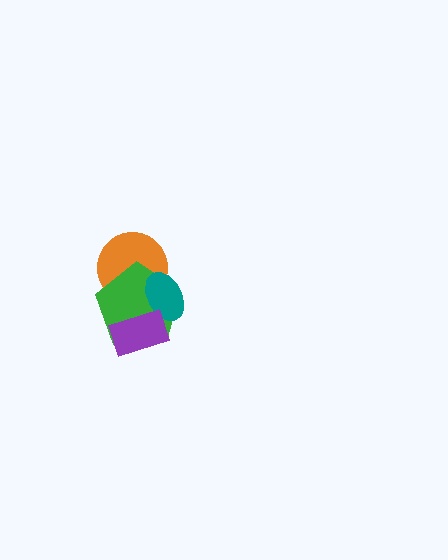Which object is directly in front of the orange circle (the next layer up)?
The green pentagon is directly in front of the orange circle.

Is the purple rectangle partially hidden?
No, no other shape covers it.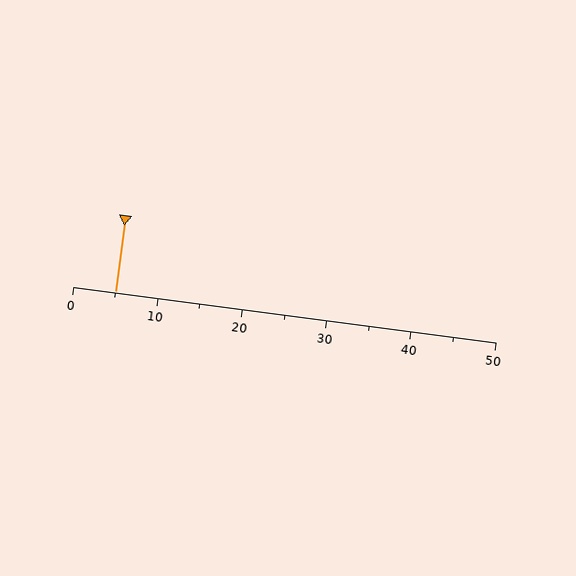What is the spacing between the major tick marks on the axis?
The major ticks are spaced 10 apart.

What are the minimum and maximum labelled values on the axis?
The axis runs from 0 to 50.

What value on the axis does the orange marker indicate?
The marker indicates approximately 5.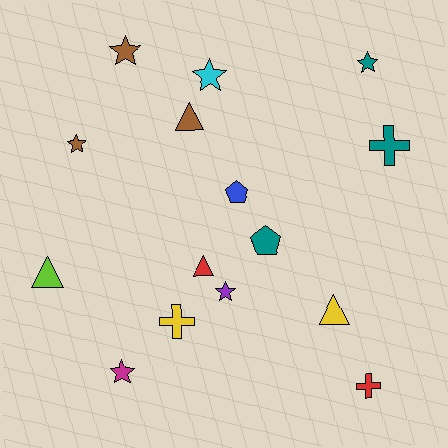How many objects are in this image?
There are 15 objects.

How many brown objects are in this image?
There are 3 brown objects.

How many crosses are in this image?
There are 3 crosses.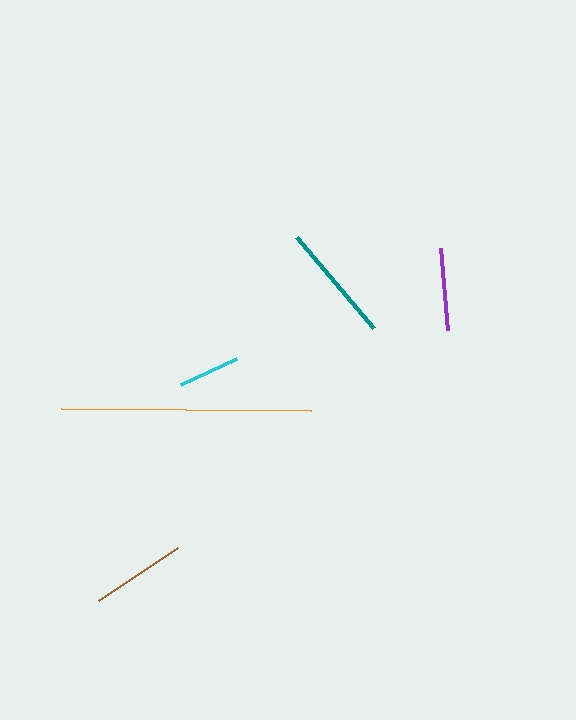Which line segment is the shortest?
The cyan line is the shortest at approximately 61 pixels.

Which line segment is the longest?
The orange line is the longest at approximately 249 pixels.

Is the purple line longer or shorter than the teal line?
The teal line is longer than the purple line.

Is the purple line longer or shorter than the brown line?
The brown line is longer than the purple line.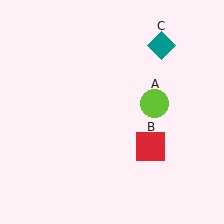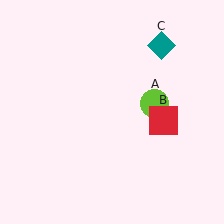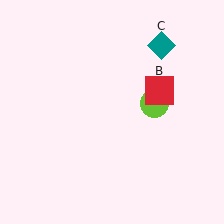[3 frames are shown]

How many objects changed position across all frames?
1 object changed position: red square (object B).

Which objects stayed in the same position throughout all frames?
Lime circle (object A) and teal diamond (object C) remained stationary.